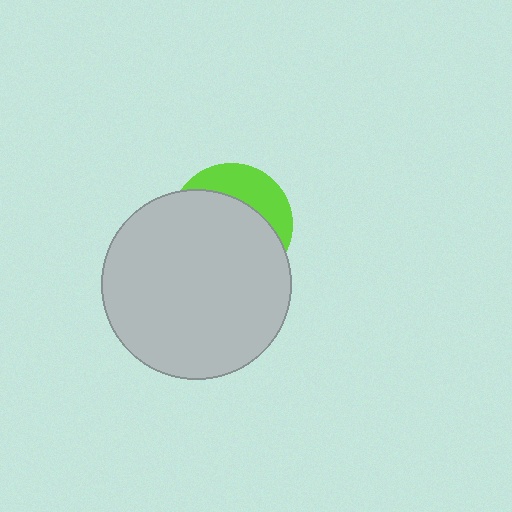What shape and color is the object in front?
The object in front is a light gray circle.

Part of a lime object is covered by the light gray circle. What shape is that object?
It is a circle.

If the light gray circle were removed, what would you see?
You would see the complete lime circle.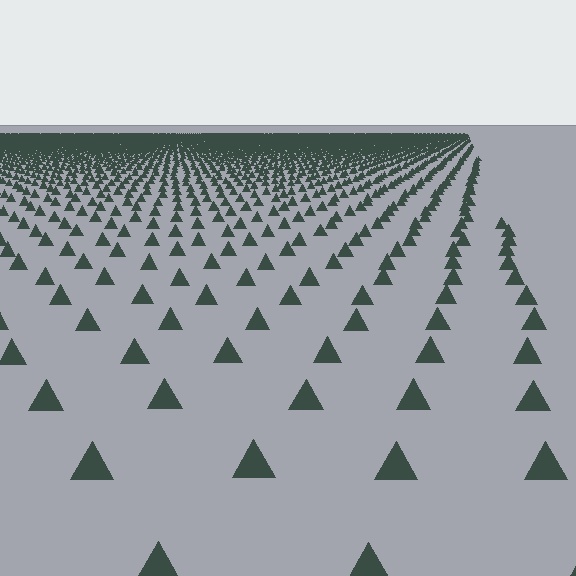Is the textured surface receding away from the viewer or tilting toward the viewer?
The surface is receding away from the viewer. Texture elements get smaller and denser toward the top.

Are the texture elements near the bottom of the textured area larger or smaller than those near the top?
Larger. Near the bottom, elements are closer to the viewer and appear at a bigger on-screen size.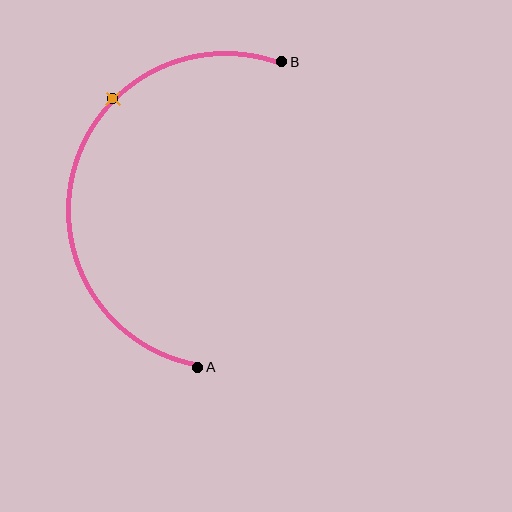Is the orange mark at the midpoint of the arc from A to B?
No. The orange mark lies on the arc but is closer to endpoint B. The arc midpoint would be at the point on the curve equidistant along the arc from both A and B.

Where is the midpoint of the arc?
The arc midpoint is the point on the curve farthest from the straight line joining A and B. It sits to the left of that line.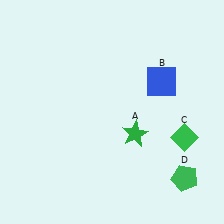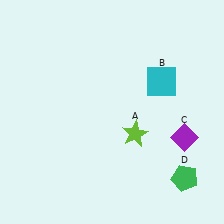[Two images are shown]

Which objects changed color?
A changed from green to lime. B changed from blue to cyan. C changed from green to purple.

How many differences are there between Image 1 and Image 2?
There are 3 differences between the two images.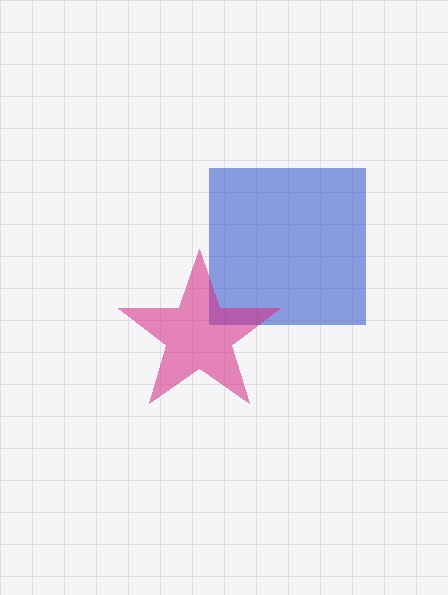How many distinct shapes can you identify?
There are 2 distinct shapes: a blue square, a magenta star.